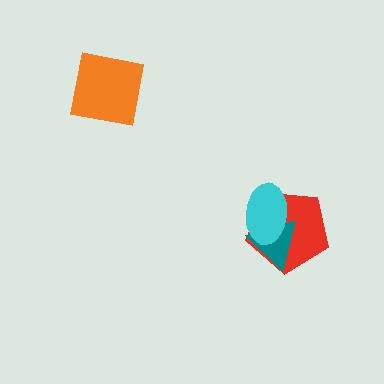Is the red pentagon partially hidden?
Yes, it is partially covered by another shape.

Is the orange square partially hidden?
No, no other shape covers it.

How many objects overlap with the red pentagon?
2 objects overlap with the red pentagon.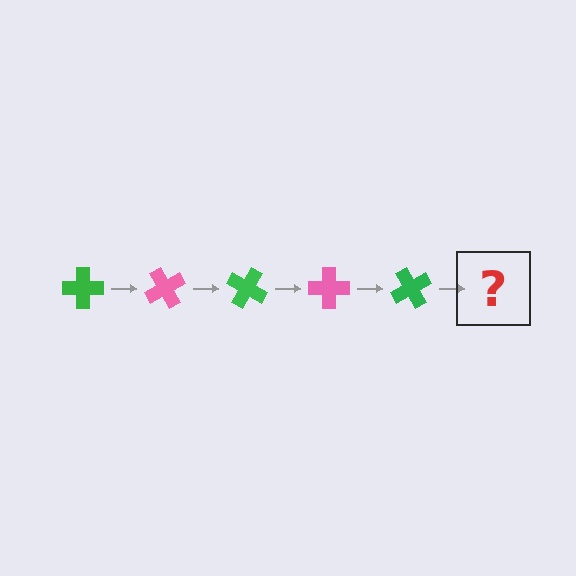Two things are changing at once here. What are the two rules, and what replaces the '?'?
The two rules are that it rotates 60 degrees each step and the color cycles through green and pink. The '?' should be a pink cross, rotated 300 degrees from the start.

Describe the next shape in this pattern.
It should be a pink cross, rotated 300 degrees from the start.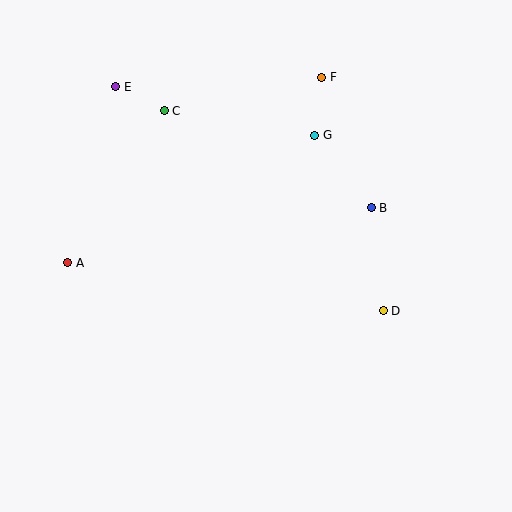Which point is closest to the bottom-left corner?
Point A is closest to the bottom-left corner.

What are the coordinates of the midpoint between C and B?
The midpoint between C and B is at (268, 159).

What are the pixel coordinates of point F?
Point F is at (322, 77).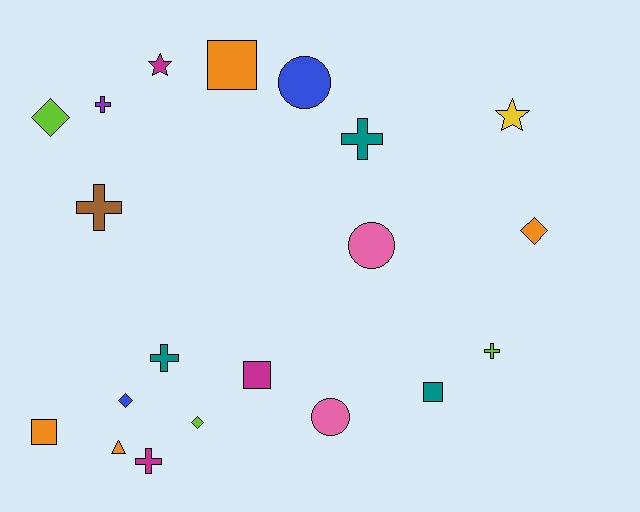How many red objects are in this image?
There are no red objects.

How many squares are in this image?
There are 4 squares.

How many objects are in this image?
There are 20 objects.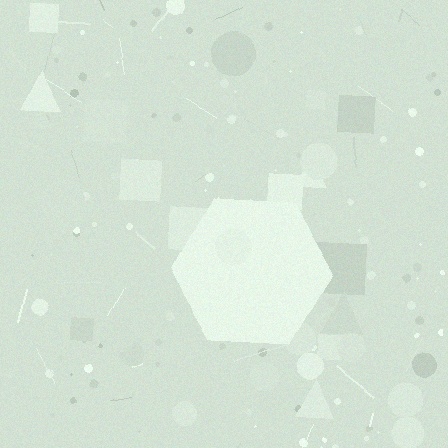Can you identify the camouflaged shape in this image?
The camouflaged shape is a hexagon.